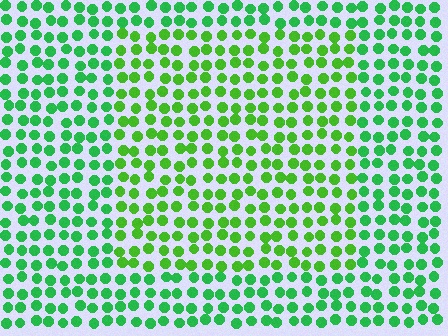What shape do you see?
I see a rectangle.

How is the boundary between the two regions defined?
The boundary is defined purely by a slight shift in hue (about 27 degrees). Spacing, size, and orientation are identical on both sides.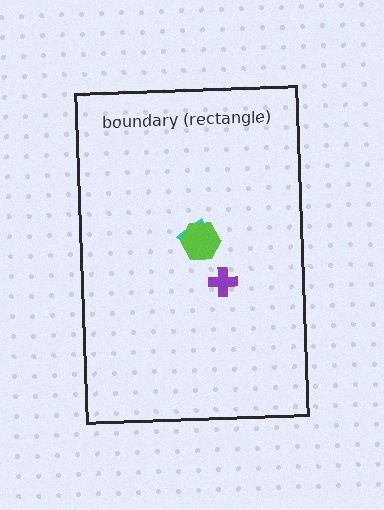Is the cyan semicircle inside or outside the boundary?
Inside.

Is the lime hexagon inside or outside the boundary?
Inside.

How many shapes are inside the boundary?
3 inside, 0 outside.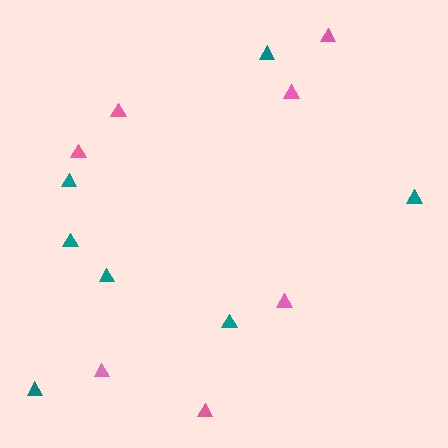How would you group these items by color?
There are 2 groups: one group of teal triangles (7) and one group of pink triangles (7).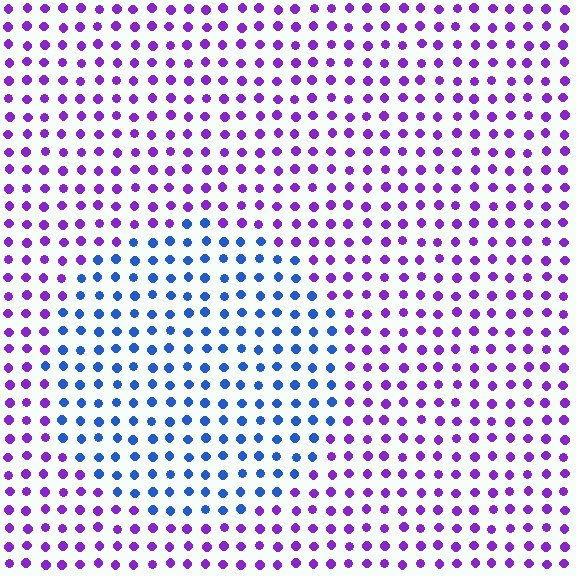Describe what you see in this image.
The image is filled with small purple elements in a uniform arrangement. A circle-shaped region is visible where the elements are tinted to a slightly different hue, forming a subtle color boundary.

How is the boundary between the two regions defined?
The boundary is defined purely by a slight shift in hue (about 56 degrees). Spacing, size, and orientation are identical on both sides.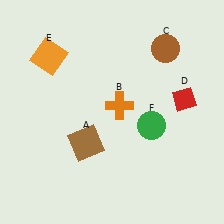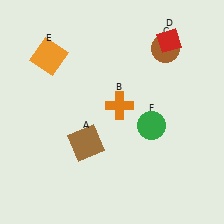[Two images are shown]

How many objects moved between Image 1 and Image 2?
1 object moved between the two images.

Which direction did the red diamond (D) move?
The red diamond (D) moved up.